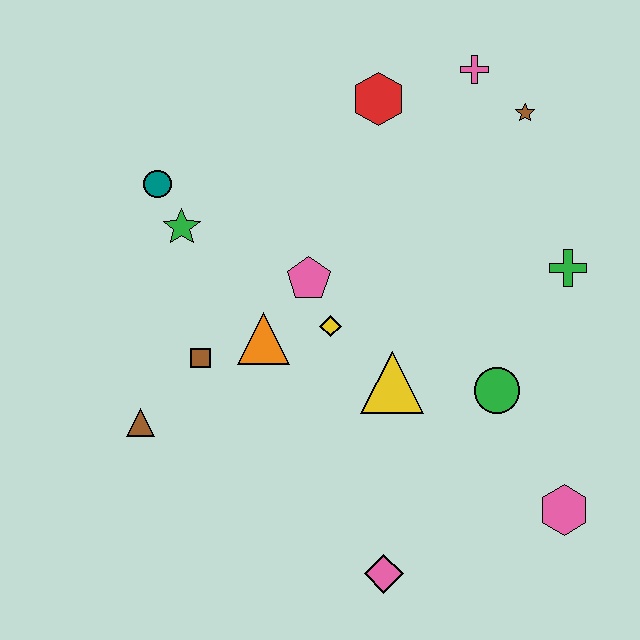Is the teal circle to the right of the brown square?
No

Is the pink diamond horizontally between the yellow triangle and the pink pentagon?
Yes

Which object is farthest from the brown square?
The brown star is farthest from the brown square.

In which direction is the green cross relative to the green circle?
The green cross is above the green circle.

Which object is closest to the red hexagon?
The pink cross is closest to the red hexagon.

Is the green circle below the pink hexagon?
No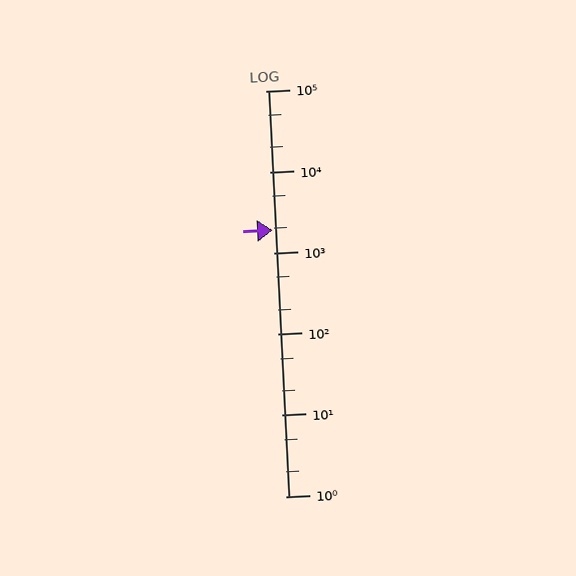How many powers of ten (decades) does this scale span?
The scale spans 5 decades, from 1 to 100000.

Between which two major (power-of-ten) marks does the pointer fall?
The pointer is between 1000 and 10000.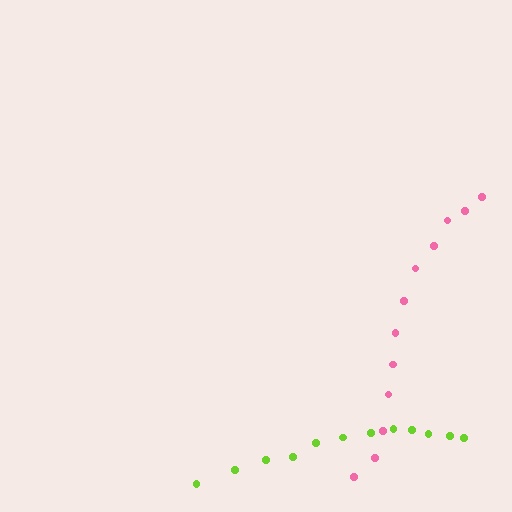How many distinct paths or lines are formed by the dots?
There are 2 distinct paths.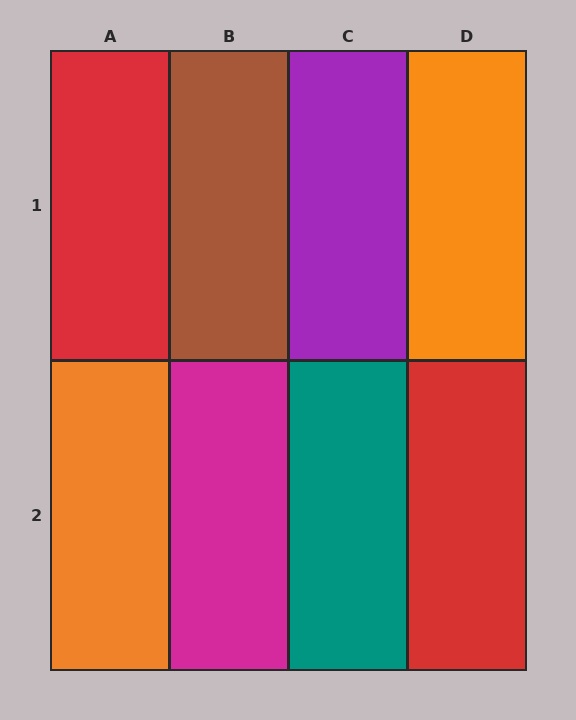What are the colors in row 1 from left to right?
Red, brown, purple, orange.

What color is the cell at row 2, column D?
Red.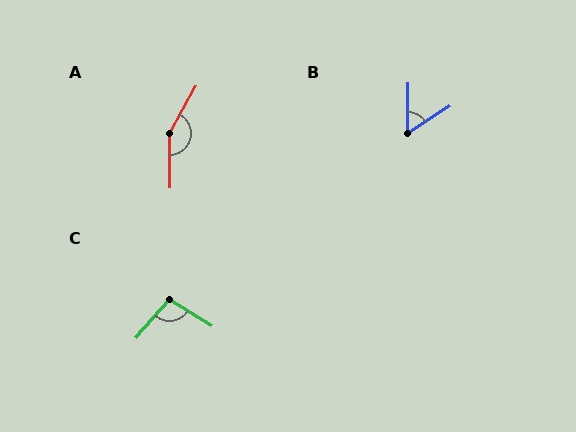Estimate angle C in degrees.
Approximately 99 degrees.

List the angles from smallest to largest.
B (57°), C (99°), A (151°).